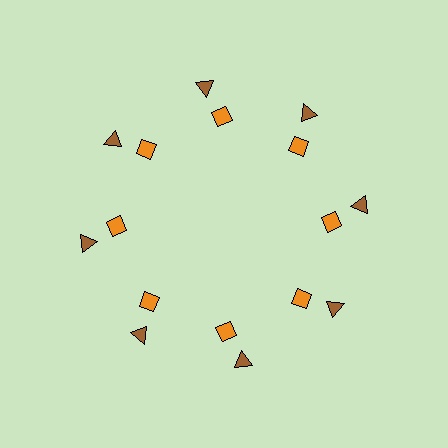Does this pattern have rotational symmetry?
Yes, this pattern has 8-fold rotational symmetry. It looks the same after rotating 45 degrees around the center.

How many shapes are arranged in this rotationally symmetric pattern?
There are 16 shapes, arranged in 8 groups of 2.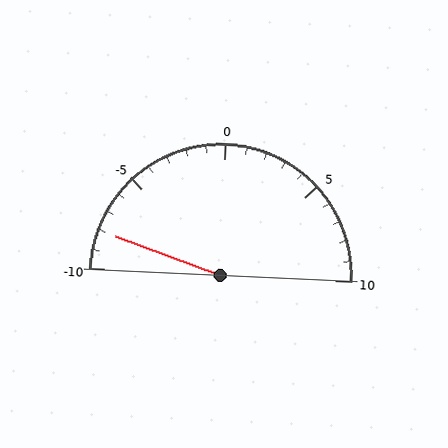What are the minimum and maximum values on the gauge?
The gauge ranges from -10 to 10.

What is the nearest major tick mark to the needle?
The nearest major tick mark is -10.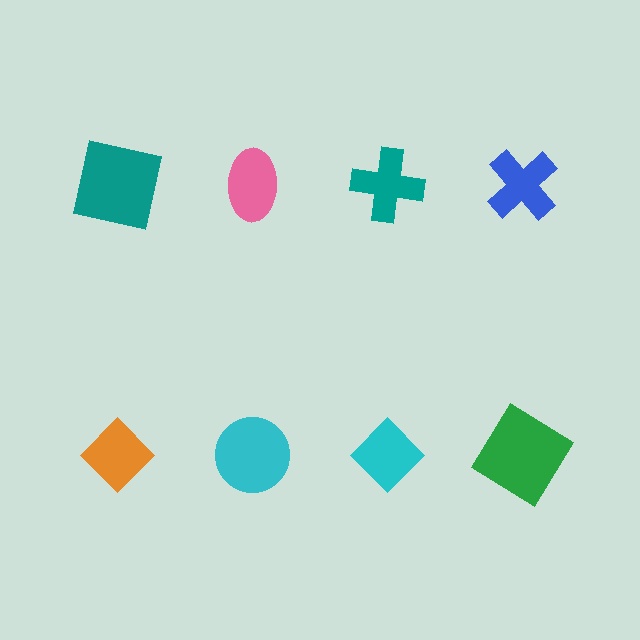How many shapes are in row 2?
4 shapes.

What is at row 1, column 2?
A pink ellipse.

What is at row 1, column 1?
A teal square.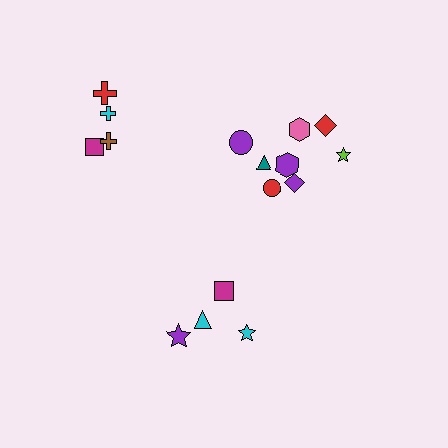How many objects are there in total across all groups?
There are 16 objects.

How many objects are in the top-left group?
There are 4 objects.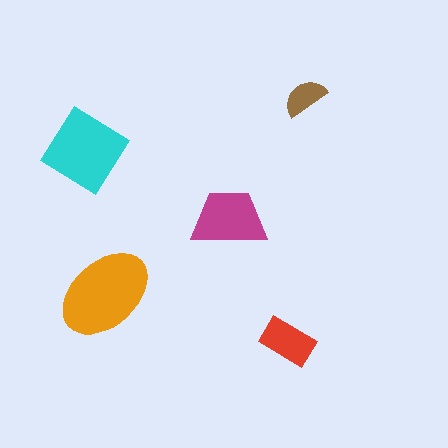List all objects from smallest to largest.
The brown semicircle, the red rectangle, the magenta trapezoid, the cyan diamond, the orange ellipse.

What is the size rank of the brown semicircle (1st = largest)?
5th.